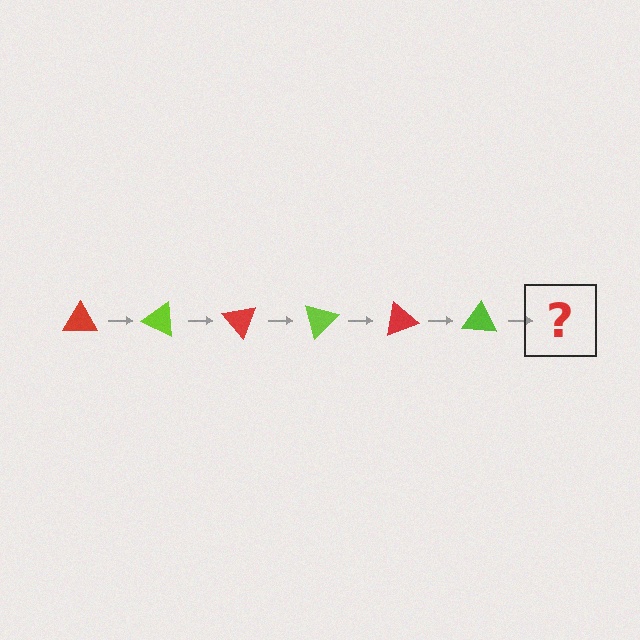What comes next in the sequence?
The next element should be a red triangle, rotated 150 degrees from the start.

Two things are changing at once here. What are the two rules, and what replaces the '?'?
The two rules are that it rotates 25 degrees each step and the color cycles through red and lime. The '?' should be a red triangle, rotated 150 degrees from the start.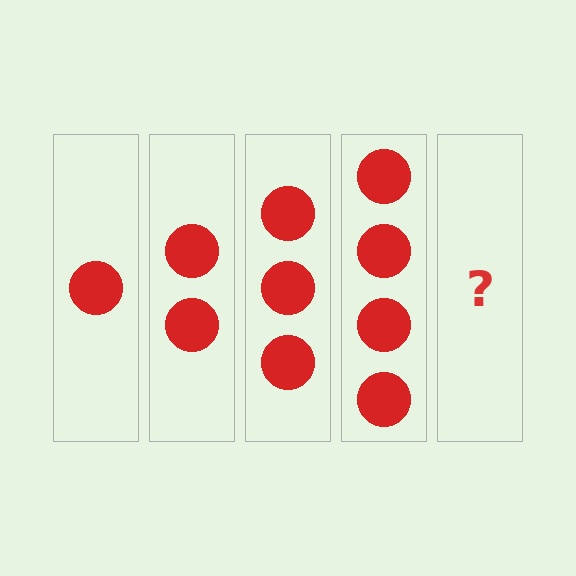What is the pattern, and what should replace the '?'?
The pattern is that each step adds one more circle. The '?' should be 5 circles.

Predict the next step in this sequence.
The next step is 5 circles.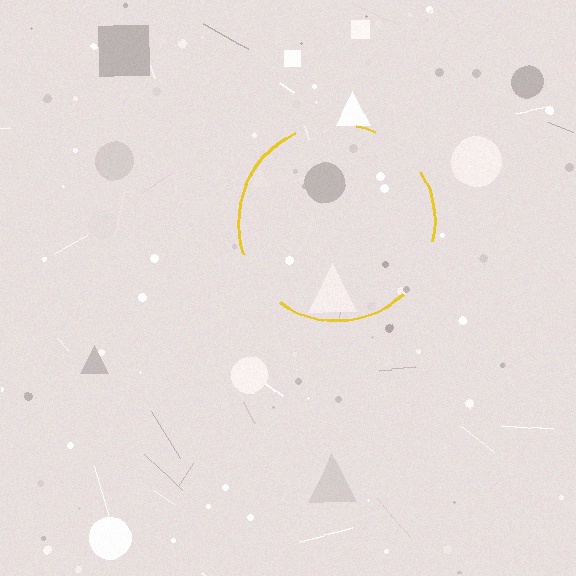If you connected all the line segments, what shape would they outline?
They would outline a circle.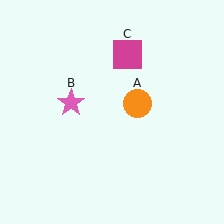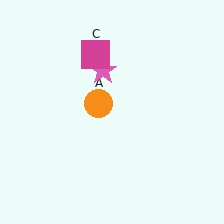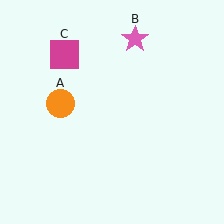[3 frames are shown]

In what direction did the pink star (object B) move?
The pink star (object B) moved up and to the right.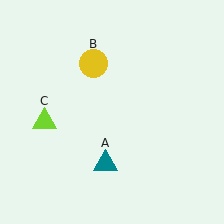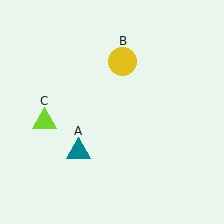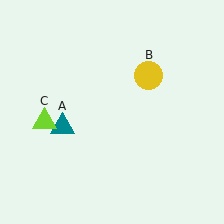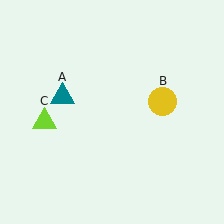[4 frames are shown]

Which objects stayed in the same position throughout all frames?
Lime triangle (object C) remained stationary.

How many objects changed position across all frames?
2 objects changed position: teal triangle (object A), yellow circle (object B).